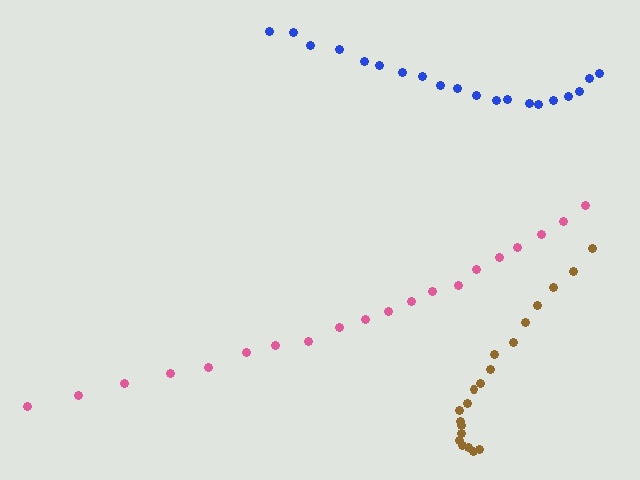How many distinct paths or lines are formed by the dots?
There are 3 distinct paths.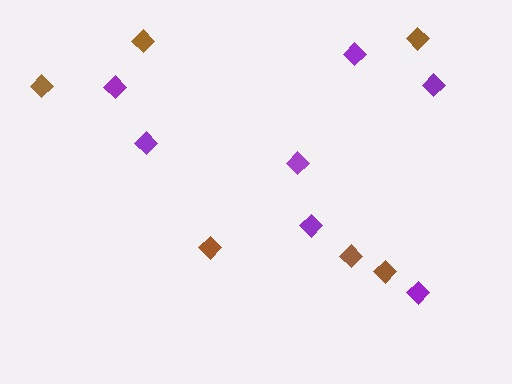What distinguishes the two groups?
There are 2 groups: one group of brown diamonds (6) and one group of purple diamonds (7).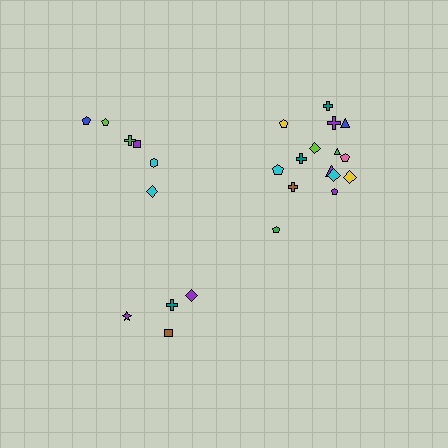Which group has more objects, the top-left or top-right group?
The top-right group.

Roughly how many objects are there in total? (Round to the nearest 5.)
Roughly 25 objects in total.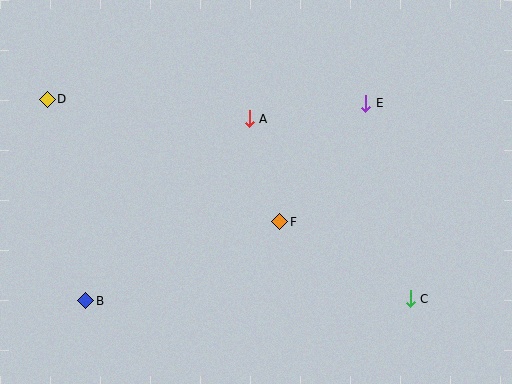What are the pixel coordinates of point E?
Point E is at (366, 103).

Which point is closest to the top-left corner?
Point D is closest to the top-left corner.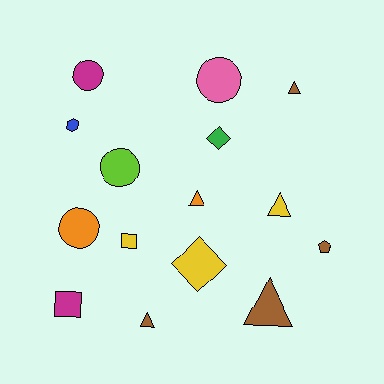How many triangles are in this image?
There are 5 triangles.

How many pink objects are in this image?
There is 1 pink object.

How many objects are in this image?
There are 15 objects.